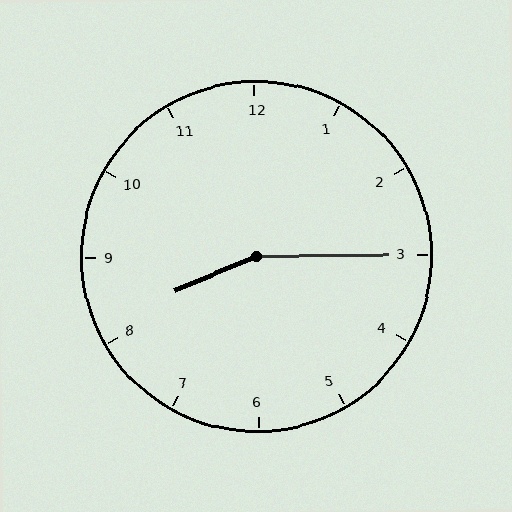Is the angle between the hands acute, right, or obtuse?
It is obtuse.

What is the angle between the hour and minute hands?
Approximately 158 degrees.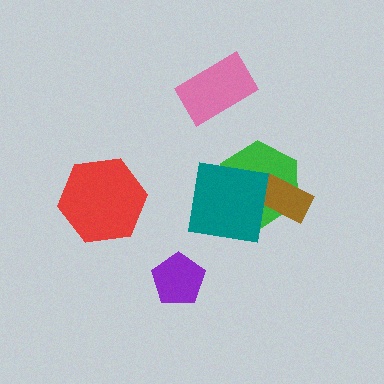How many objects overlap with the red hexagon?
0 objects overlap with the red hexagon.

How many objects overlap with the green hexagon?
2 objects overlap with the green hexagon.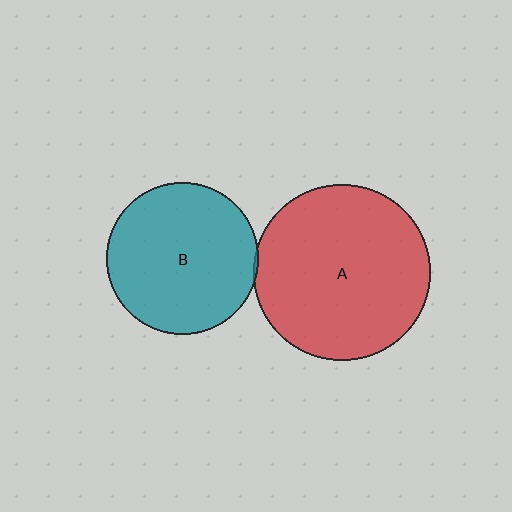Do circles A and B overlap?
Yes.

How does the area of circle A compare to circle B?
Approximately 1.4 times.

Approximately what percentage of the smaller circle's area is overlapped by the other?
Approximately 5%.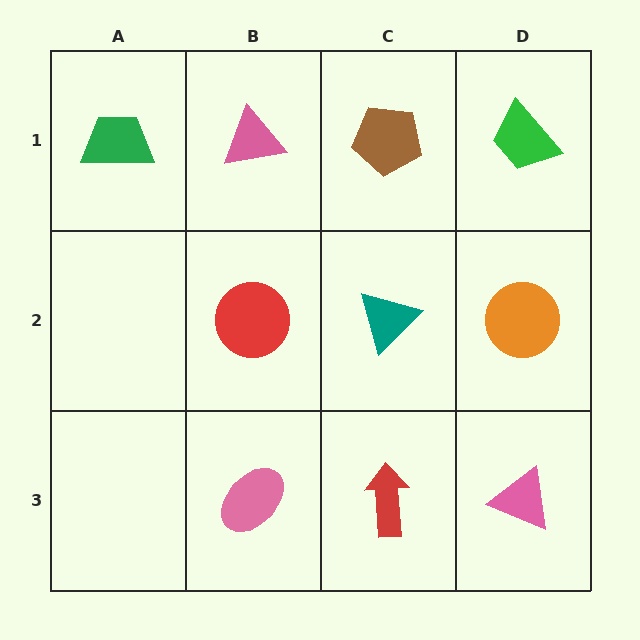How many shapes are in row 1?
4 shapes.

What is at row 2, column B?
A red circle.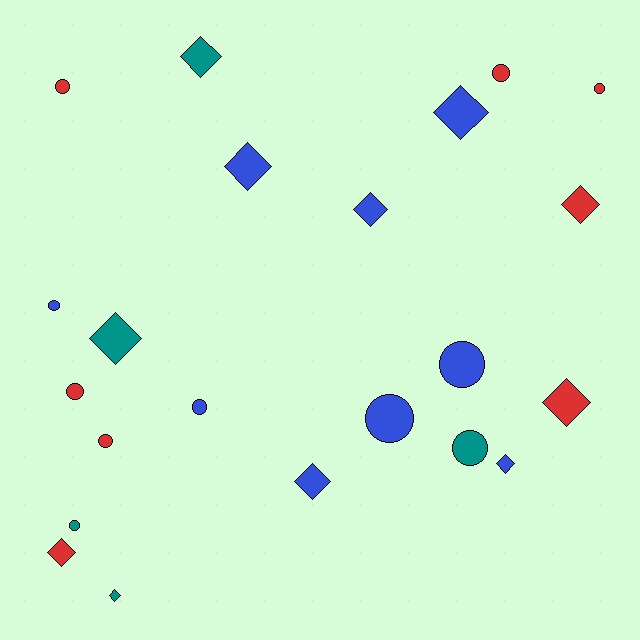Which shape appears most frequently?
Diamond, with 11 objects.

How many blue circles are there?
There are 4 blue circles.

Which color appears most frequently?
Blue, with 9 objects.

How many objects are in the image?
There are 22 objects.